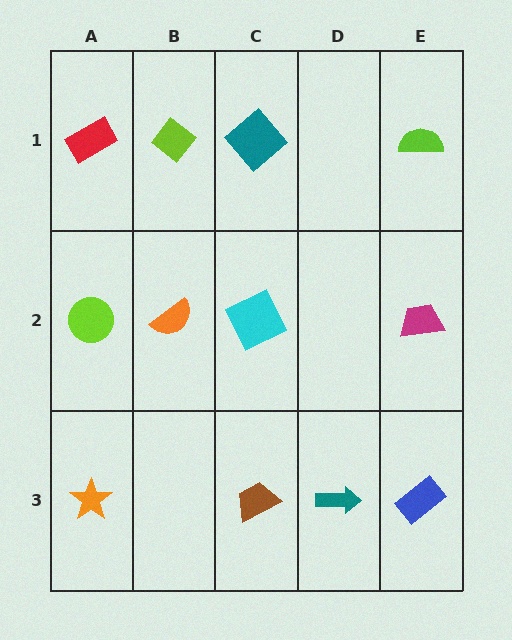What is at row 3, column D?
A teal arrow.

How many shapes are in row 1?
4 shapes.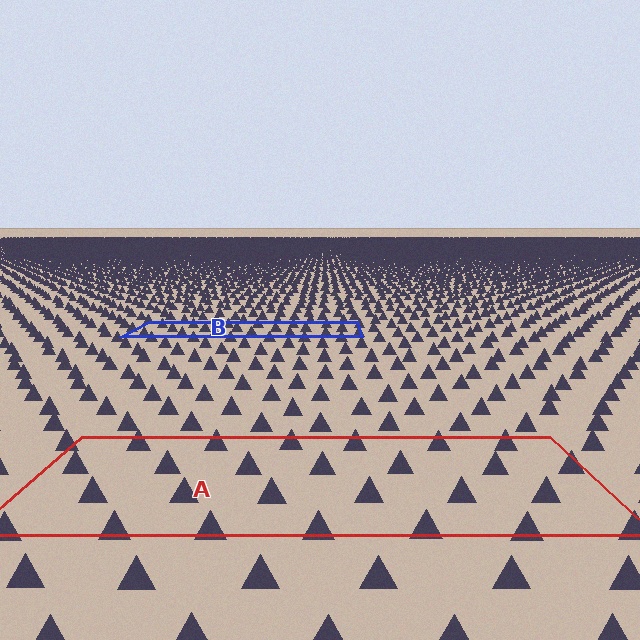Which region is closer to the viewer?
Region A is closer. The texture elements there are larger and more spread out.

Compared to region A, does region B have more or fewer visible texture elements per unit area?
Region B has more texture elements per unit area — they are packed more densely because it is farther away.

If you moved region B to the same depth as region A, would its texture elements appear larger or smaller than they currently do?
They would appear larger. At a closer depth, the same texture elements are projected at a bigger on-screen size.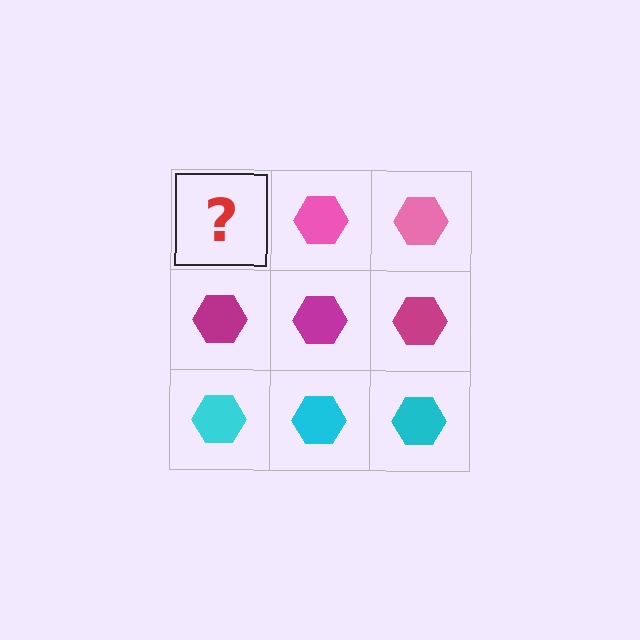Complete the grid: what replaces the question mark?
The question mark should be replaced with a pink hexagon.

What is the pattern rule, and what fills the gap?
The rule is that each row has a consistent color. The gap should be filled with a pink hexagon.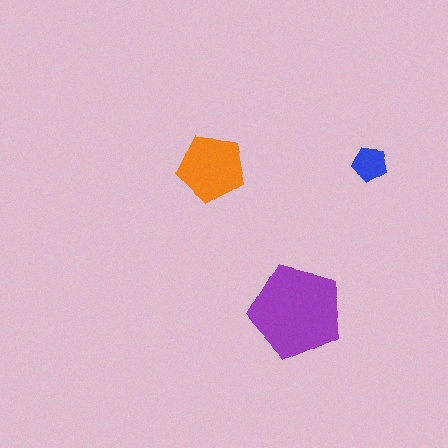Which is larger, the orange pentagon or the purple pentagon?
The purple one.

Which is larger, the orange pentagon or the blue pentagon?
The orange one.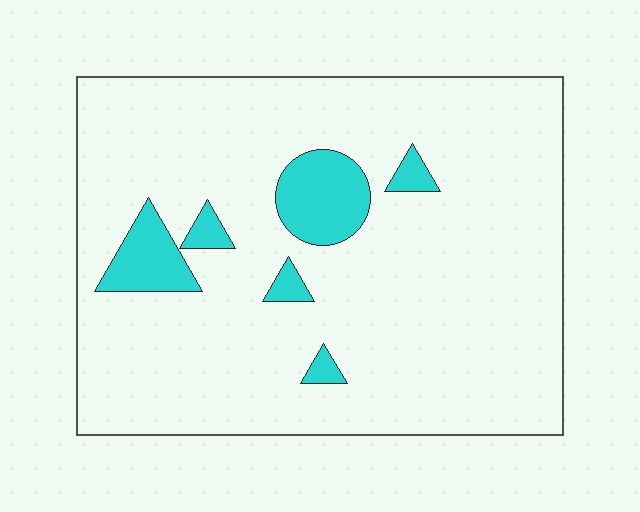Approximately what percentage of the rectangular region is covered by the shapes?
Approximately 10%.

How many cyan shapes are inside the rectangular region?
6.